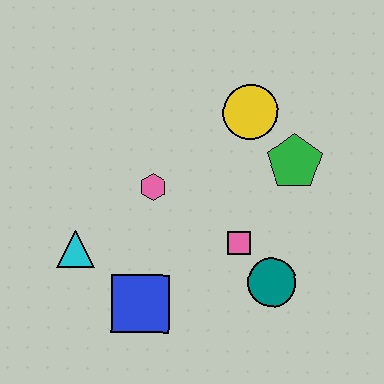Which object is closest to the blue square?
The cyan triangle is closest to the blue square.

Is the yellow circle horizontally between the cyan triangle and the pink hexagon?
No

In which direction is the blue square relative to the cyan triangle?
The blue square is to the right of the cyan triangle.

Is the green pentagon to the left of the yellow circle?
No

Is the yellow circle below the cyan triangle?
No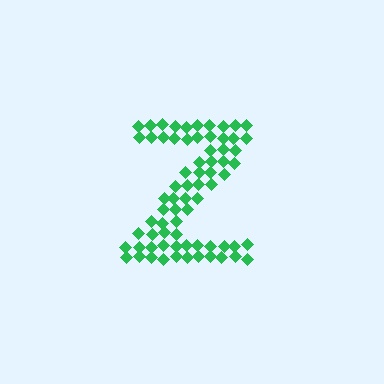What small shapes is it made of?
It is made of small diamonds.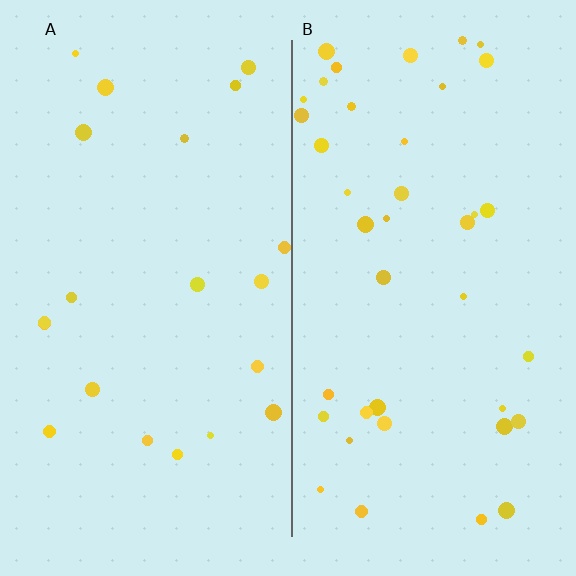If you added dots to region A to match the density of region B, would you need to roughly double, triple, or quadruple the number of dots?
Approximately double.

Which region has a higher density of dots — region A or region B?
B (the right).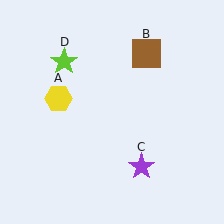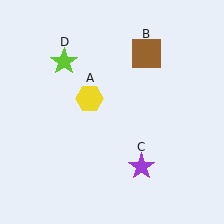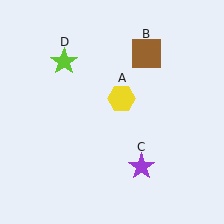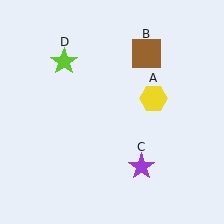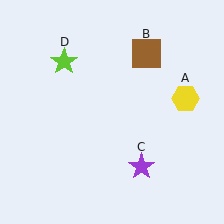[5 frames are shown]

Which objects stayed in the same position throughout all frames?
Brown square (object B) and purple star (object C) and lime star (object D) remained stationary.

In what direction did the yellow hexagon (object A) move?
The yellow hexagon (object A) moved right.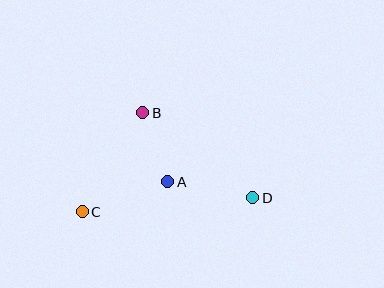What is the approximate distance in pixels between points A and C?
The distance between A and C is approximately 91 pixels.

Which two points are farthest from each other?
Points C and D are farthest from each other.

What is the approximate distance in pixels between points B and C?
The distance between B and C is approximately 116 pixels.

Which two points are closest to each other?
Points A and B are closest to each other.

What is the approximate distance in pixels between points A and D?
The distance between A and D is approximately 87 pixels.